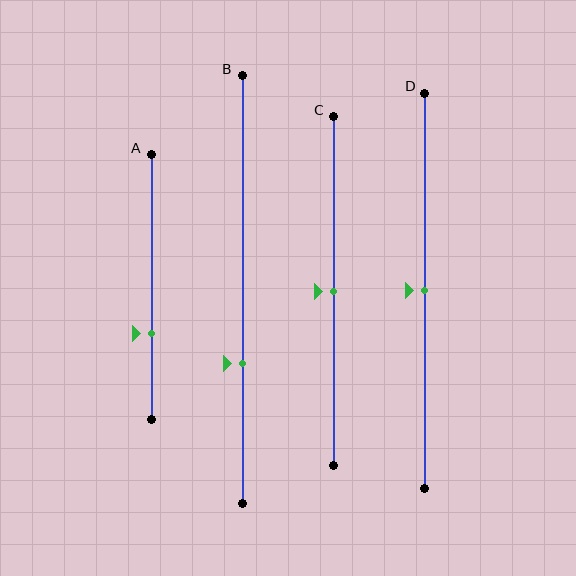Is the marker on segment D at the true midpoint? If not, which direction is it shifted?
Yes, the marker on segment D is at the true midpoint.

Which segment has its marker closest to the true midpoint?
Segment C has its marker closest to the true midpoint.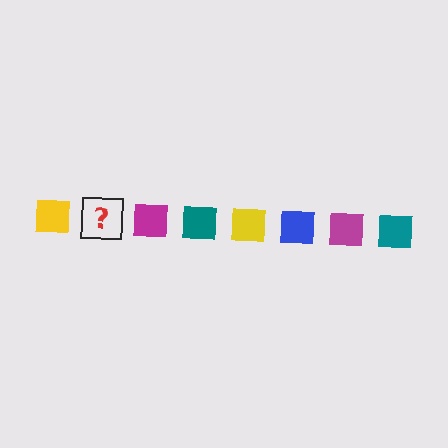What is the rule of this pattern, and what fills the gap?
The rule is that the pattern cycles through yellow, blue, magenta, teal squares. The gap should be filled with a blue square.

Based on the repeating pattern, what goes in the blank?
The blank should be a blue square.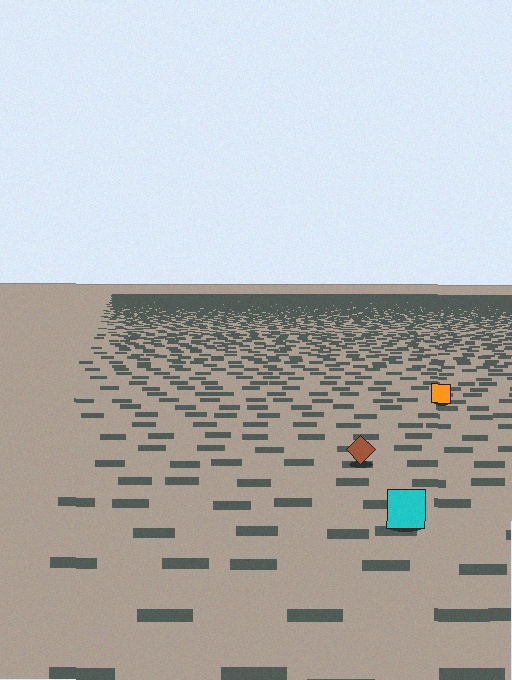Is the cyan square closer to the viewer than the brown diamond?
Yes. The cyan square is closer — you can tell from the texture gradient: the ground texture is coarser near it.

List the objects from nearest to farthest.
From nearest to farthest: the cyan square, the brown diamond, the orange square.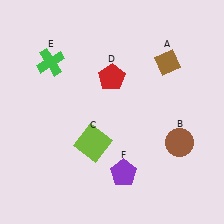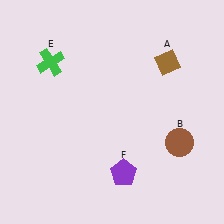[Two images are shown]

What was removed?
The lime square (C), the red pentagon (D) were removed in Image 2.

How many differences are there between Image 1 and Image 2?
There are 2 differences between the two images.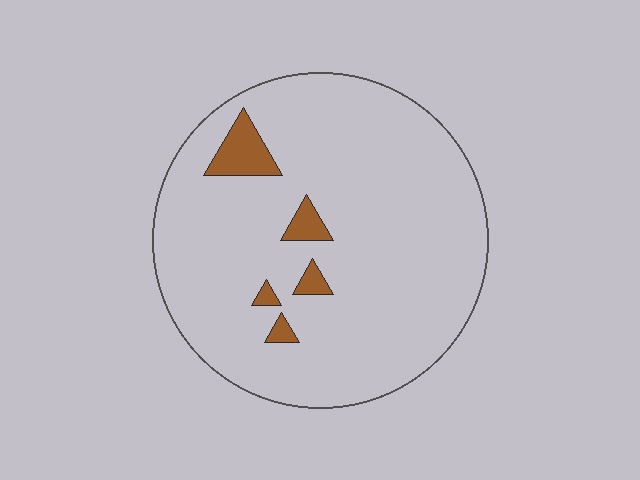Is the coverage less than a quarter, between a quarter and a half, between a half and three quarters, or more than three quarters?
Less than a quarter.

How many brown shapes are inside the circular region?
5.